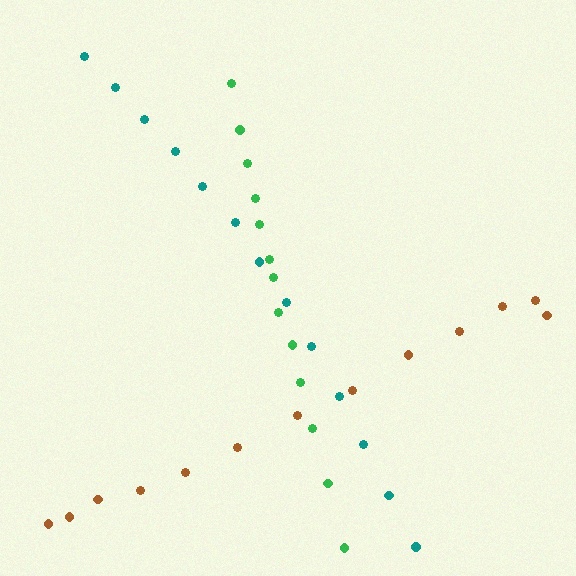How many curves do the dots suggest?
There are 3 distinct paths.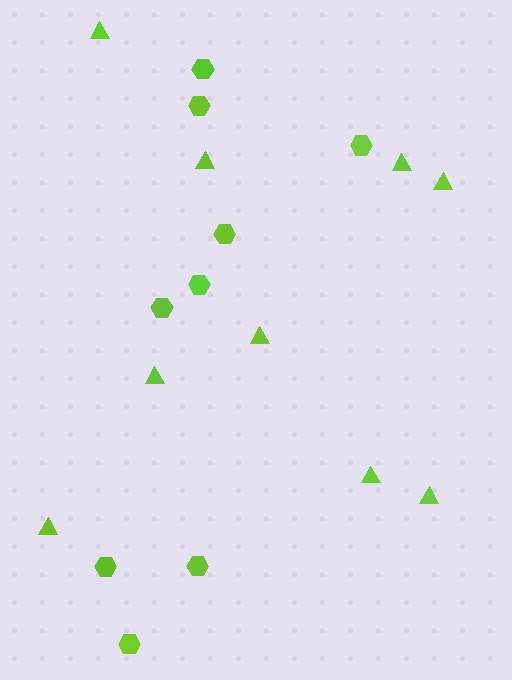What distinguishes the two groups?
There are 2 groups: one group of hexagons (9) and one group of triangles (9).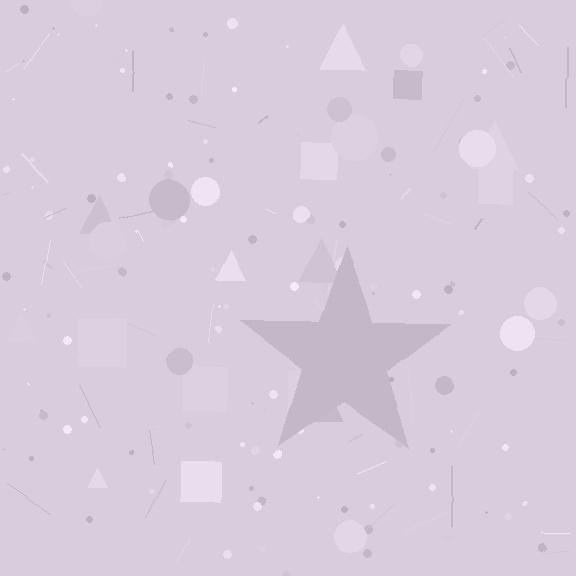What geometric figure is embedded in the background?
A star is embedded in the background.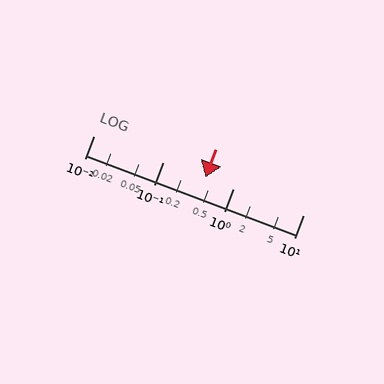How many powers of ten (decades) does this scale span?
The scale spans 3 decades, from 0.01 to 10.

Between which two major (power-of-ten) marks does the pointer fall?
The pointer is between 0.1 and 1.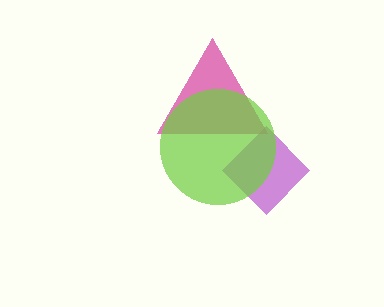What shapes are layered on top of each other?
The layered shapes are: a purple diamond, a magenta triangle, a lime circle.